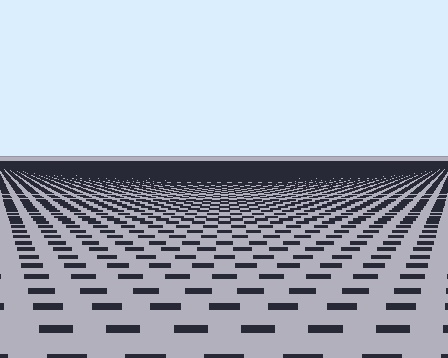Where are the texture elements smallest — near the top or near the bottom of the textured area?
Near the top.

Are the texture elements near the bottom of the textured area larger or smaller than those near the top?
Larger. Near the bottom, elements are closer to the viewer and appear at a bigger on-screen size.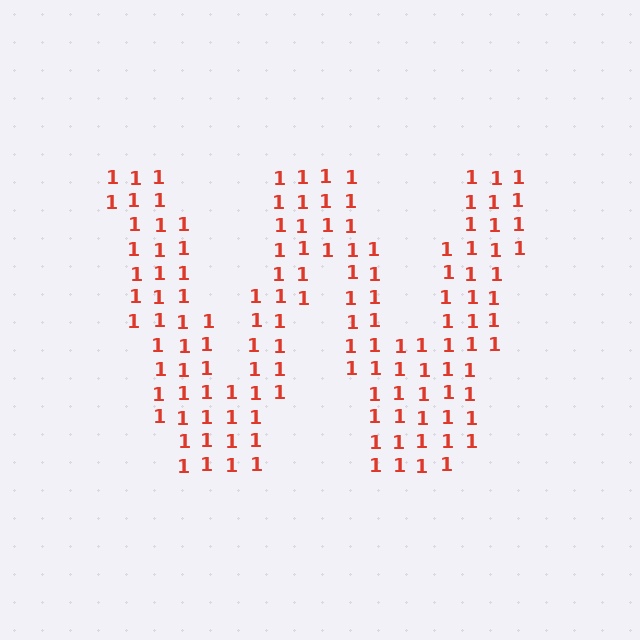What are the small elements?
The small elements are digit 1's.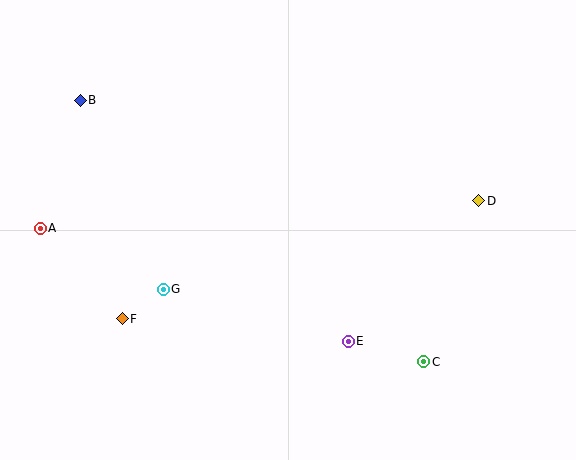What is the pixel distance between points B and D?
The distance between B and D is 411 pixels.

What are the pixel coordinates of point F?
Point F is at (122, 319).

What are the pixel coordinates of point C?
Point C is at (424, 362).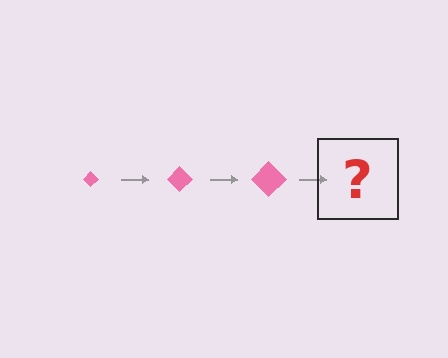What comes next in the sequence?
The next element should be a pink diamond, larger than the previous one.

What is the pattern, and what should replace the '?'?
The pattern is that the diamond gets progressively larger each step. The '?' should be a pink diamond, larger than the previous one.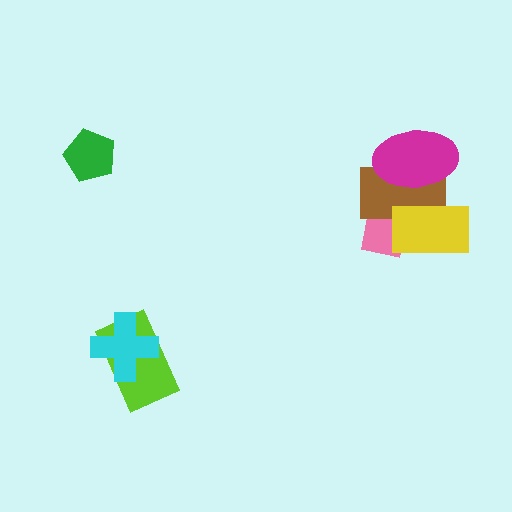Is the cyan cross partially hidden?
No, no other shape covers it.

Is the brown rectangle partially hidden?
Yes, it is partially covered by another shape.